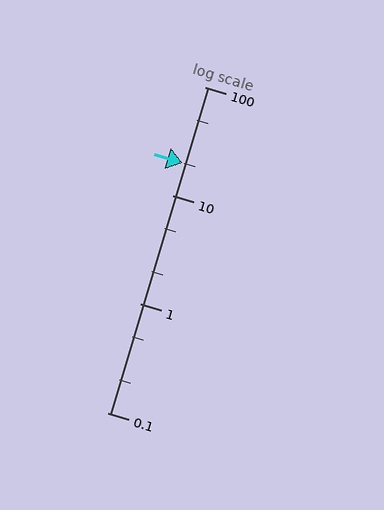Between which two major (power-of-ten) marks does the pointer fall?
The pointer is between 10 and 100.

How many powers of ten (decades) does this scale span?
The scale spans 3 decades, from 0.1 to 100.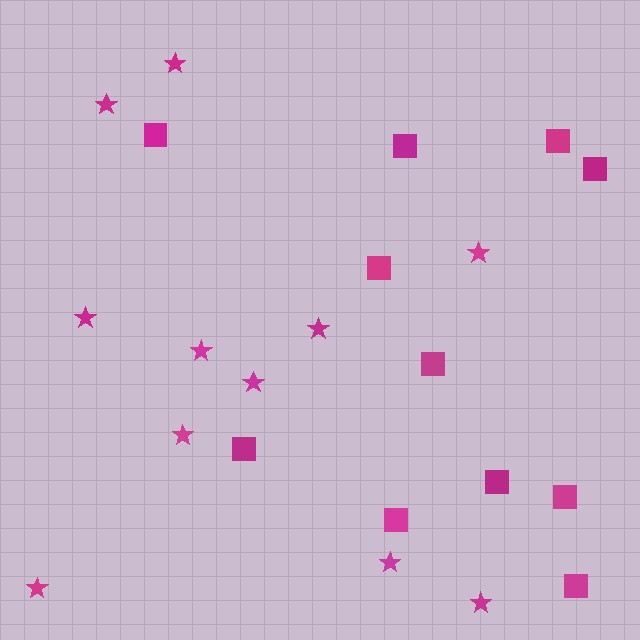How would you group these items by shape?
There are 2 groups: one group of stars (11) and one group of squares (11).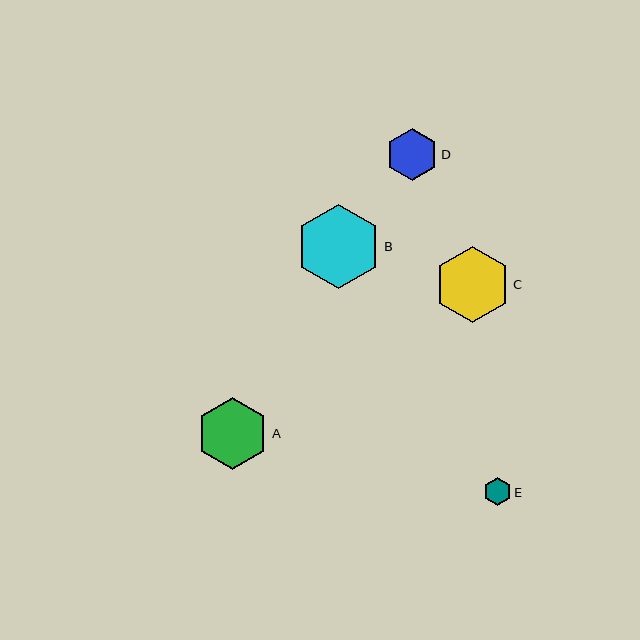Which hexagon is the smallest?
Hexagon E is the smallest with a size of approximately 28 pixels.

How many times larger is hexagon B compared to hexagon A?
Hexagon B is approximately 1.2 times the size of hexagon A.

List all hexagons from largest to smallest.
From largest to smallest: B, C, A, D, E.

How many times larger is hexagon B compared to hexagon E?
Hexagon B is approximately 3.0 times the size of hexagon E.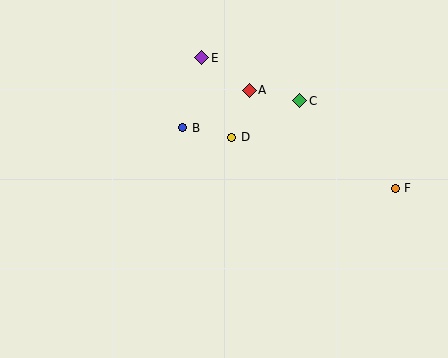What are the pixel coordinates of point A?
Point A is at (249, 90).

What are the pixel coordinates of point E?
Point E is at (202, 58).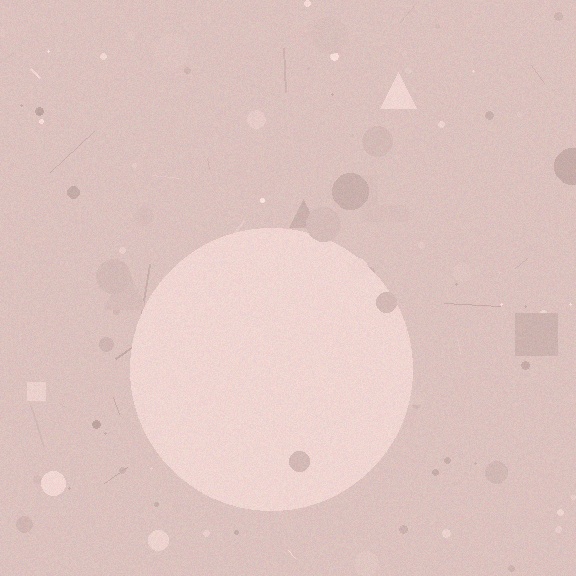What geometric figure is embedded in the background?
A circle is embedded in the background.